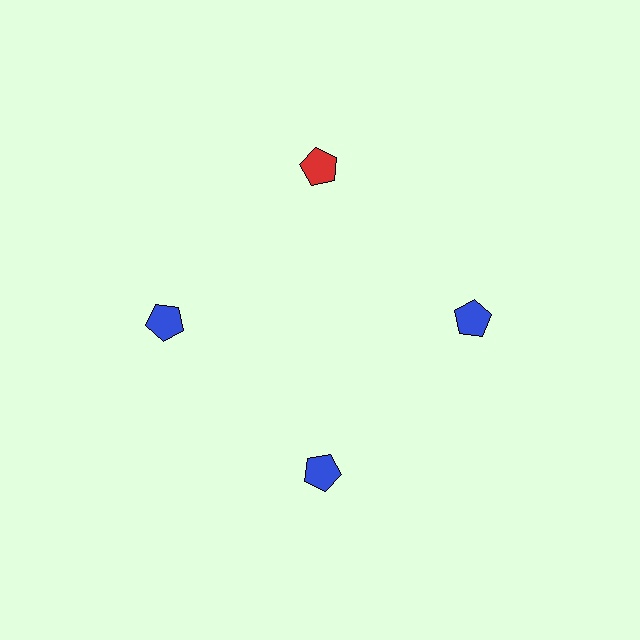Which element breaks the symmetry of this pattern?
The red pentagon at roughly the 12 o'clock position breaks the symmetry. All other shapes are blue pentagons.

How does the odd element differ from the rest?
It has a different color: red instead of blue.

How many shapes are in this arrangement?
There are 4 shapes arranged in a ring pattern.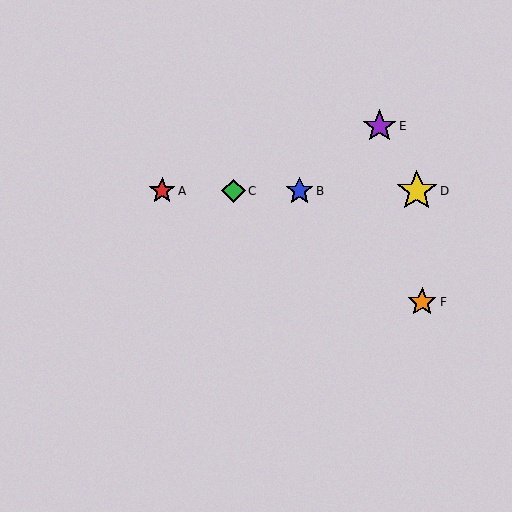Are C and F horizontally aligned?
No, C is at y≈191 and F is at y≈302.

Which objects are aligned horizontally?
Objects A, B, C, D are aligned horizontally.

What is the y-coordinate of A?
Object A is at y≈191.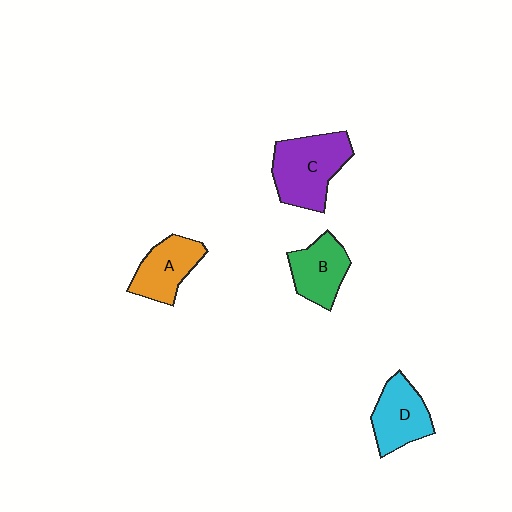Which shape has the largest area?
Shape C (purple).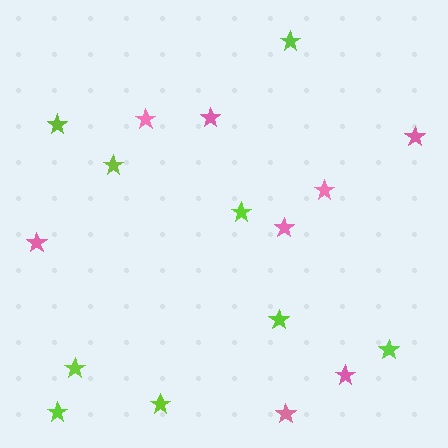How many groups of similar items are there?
There are 2 groups: one group of lime stars (9) and one group of pink stars (8).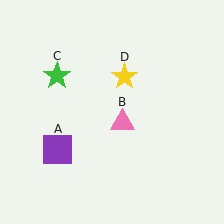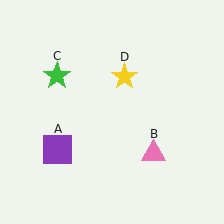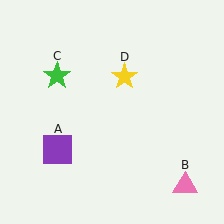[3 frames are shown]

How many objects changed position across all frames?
1 object changed position: pink triangle (object B).